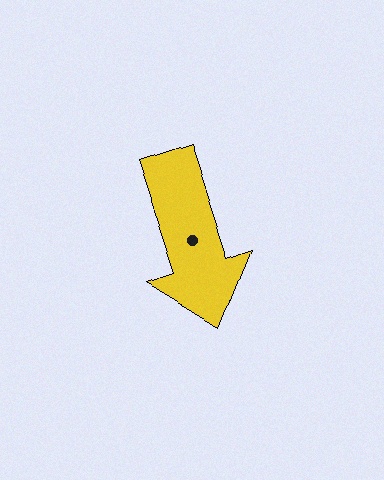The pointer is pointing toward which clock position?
Roughly 5 o'clock.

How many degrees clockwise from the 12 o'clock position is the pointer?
Approximately 162 degrees.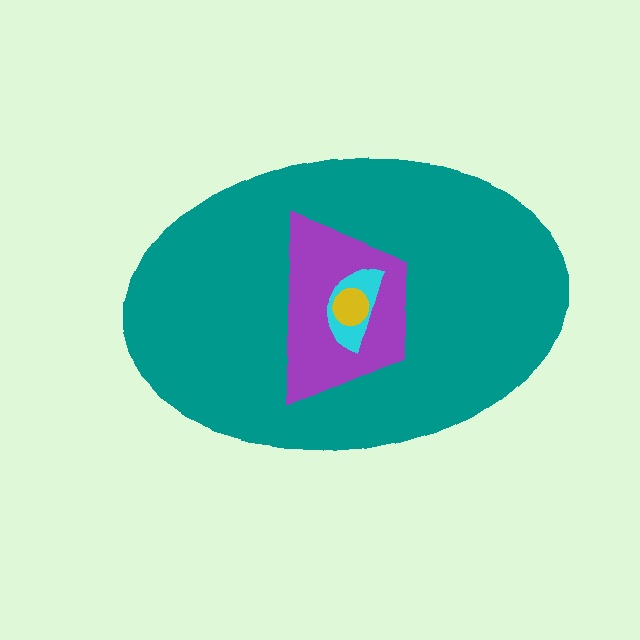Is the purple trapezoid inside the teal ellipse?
Yes.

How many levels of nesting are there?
4.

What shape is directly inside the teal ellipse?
The purple trapezoid.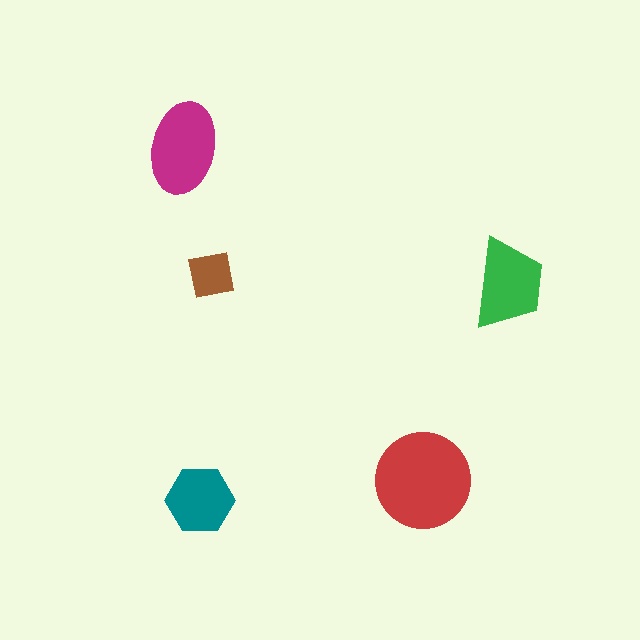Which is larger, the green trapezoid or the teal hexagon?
The green trapezoid.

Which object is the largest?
The red circle.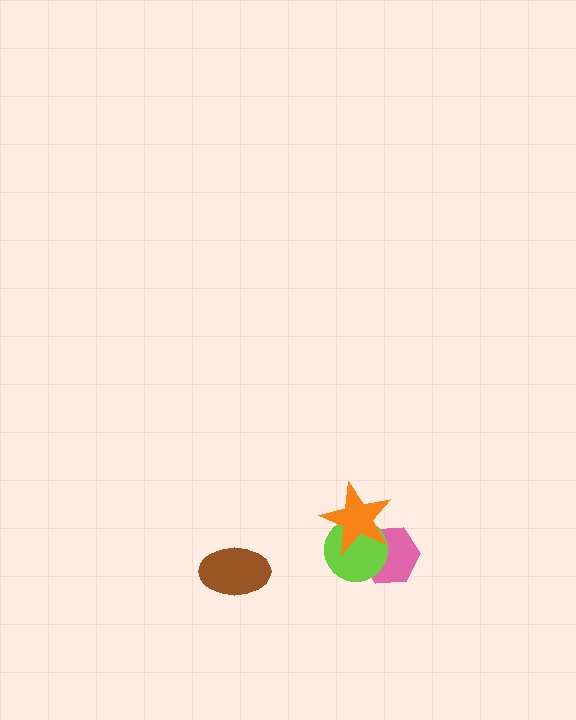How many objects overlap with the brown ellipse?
0 objects overlap with the brown ellipse.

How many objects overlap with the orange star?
2 objects overlap with the orange star.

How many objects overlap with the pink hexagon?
2 objects overlap with the pink hexagon.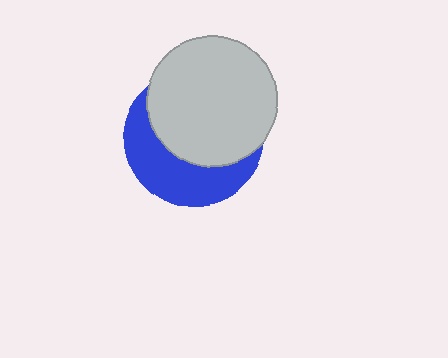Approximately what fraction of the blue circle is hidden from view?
Roughly 59% of the blue circle is hidden behind the light gray circle.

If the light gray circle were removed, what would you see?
You would see the complete blue circle.